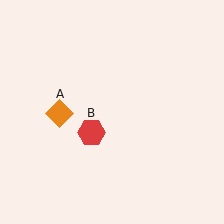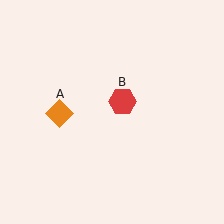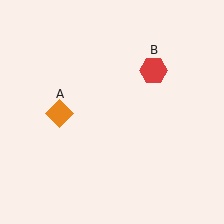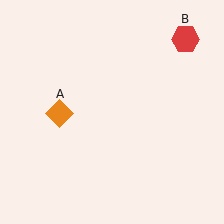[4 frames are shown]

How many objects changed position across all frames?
1 object changed position: red hexagon (object B).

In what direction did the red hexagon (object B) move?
The red hexagon (object B) moved up and to the right.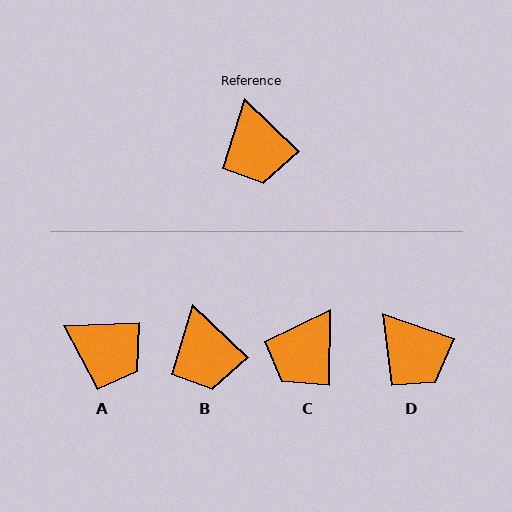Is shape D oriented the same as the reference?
No, it is off by about 24 degrees.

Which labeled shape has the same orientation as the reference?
B.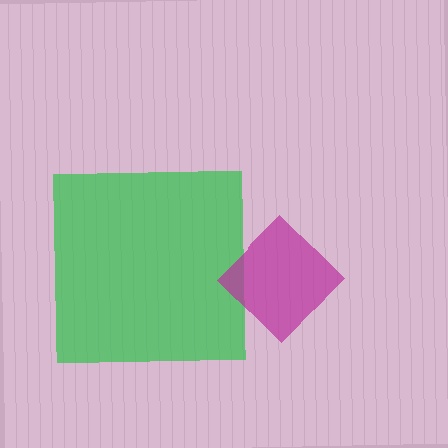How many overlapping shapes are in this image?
There are 2 overlapping shapes in the image.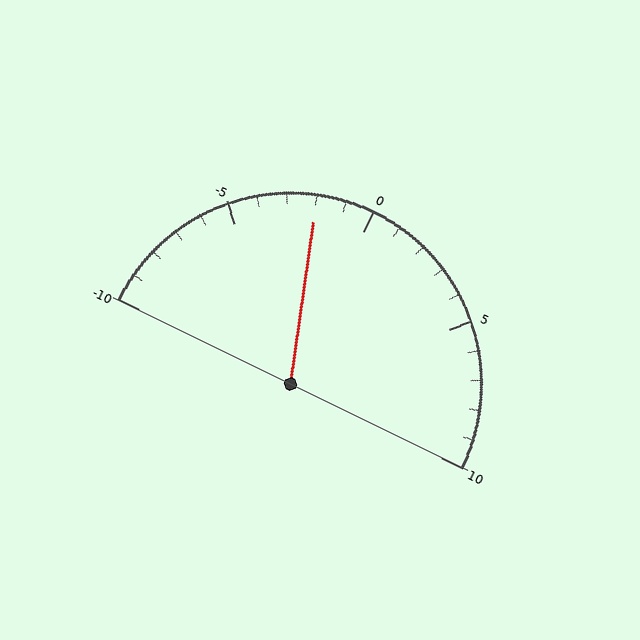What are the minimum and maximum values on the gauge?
The gauge ranges from -10 to 10.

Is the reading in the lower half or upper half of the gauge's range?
The reading is in the lower half of the range (-10 to 10).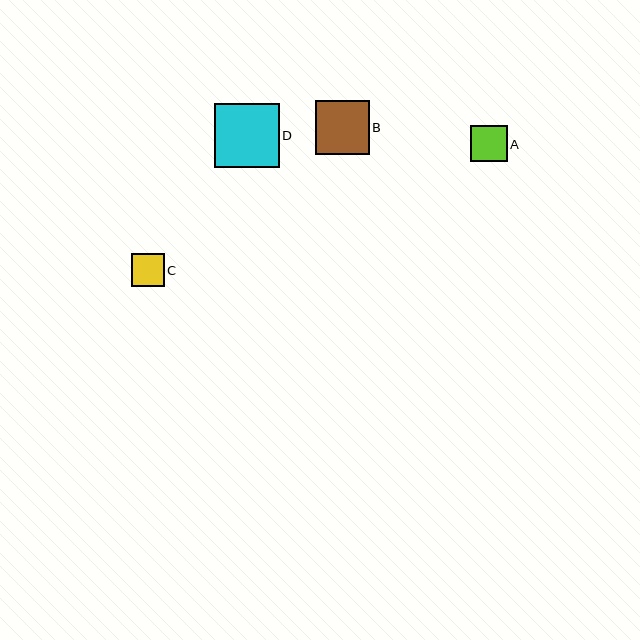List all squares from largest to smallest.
From largest to smallest: D, B, A, C.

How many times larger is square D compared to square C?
Square D is approximately 1.9 times the size of square C.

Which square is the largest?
Square D is the largest with a size of approximately 64 pixels.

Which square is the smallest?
Square C is the smallest with a size of approximately 33 pixels.